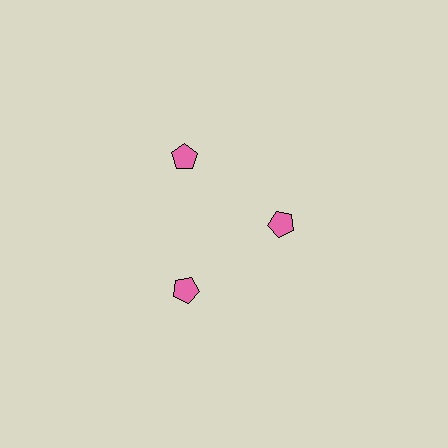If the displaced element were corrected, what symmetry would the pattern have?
It would have 3-fold rotational symmetry — the pattern would map onto itself every 120 degrees.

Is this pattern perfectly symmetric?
No. The 3 pink pentagons are arranged in a ring, but one element near the 3 o'clock position is pulled inward toward the center, breaking the 3-fold rotational symmetry.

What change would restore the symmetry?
The symmetry would be restored by moving it outward, back onto the ring so that all 3 pentagons sit at equal angles and equal distance from the center.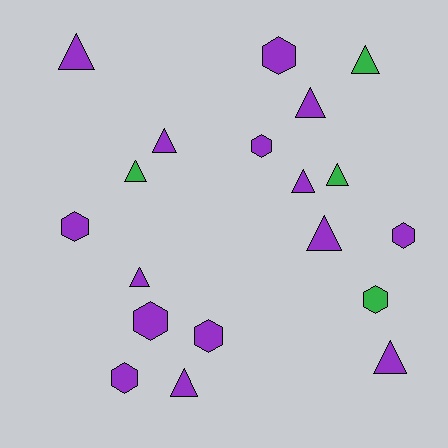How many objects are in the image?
There are 19 objects.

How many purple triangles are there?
There are 8 purple triangles.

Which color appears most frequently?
Purple, with 15 objects.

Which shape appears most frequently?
Triangle, with 11 objects.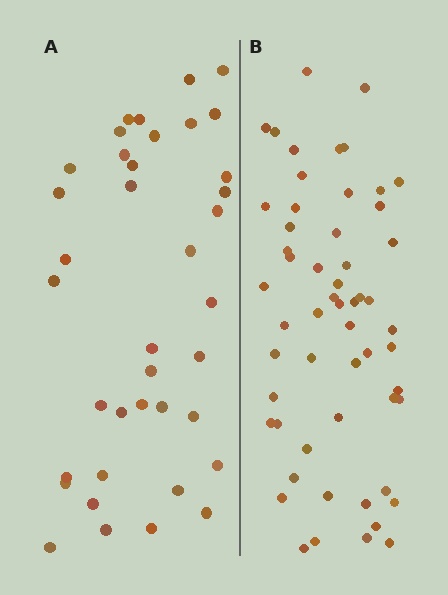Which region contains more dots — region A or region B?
Region B (the right region) has more dots.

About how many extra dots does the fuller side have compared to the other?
Region B has approximately 20 more dots than region A.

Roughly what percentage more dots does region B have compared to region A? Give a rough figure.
About 45% more.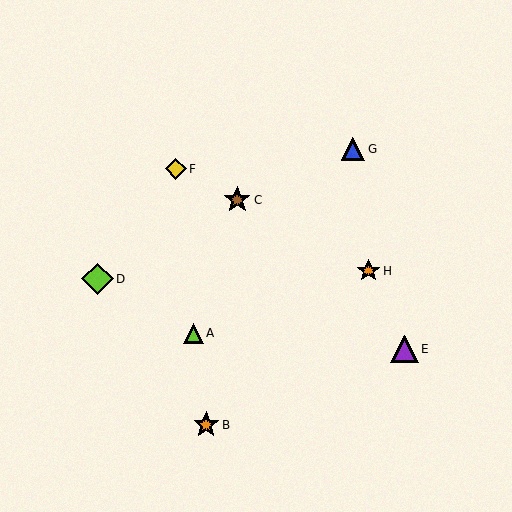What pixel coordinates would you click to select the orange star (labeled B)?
Click at (206, 425) to select the orange star B.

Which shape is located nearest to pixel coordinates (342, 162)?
The blue triangle (labeled G) at (353, 149) is nearest to that location.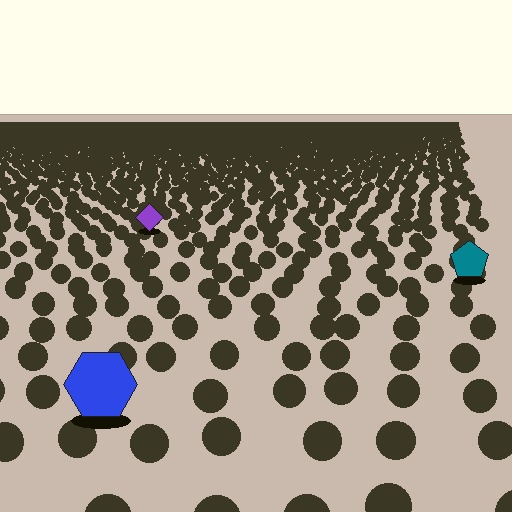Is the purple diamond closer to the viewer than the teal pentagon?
No. The teal pentagon is closer — you can tell from the texture gradient: the ground texture is coarser near it.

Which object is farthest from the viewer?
The purple diamond is farthest from the viewer. It appears smaller and the ground texture around it is denser.